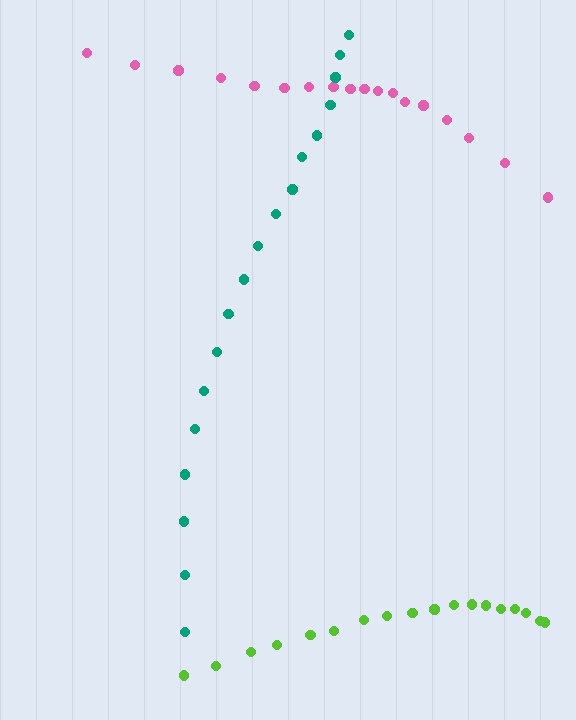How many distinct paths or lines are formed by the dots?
There are 3 distinct paths.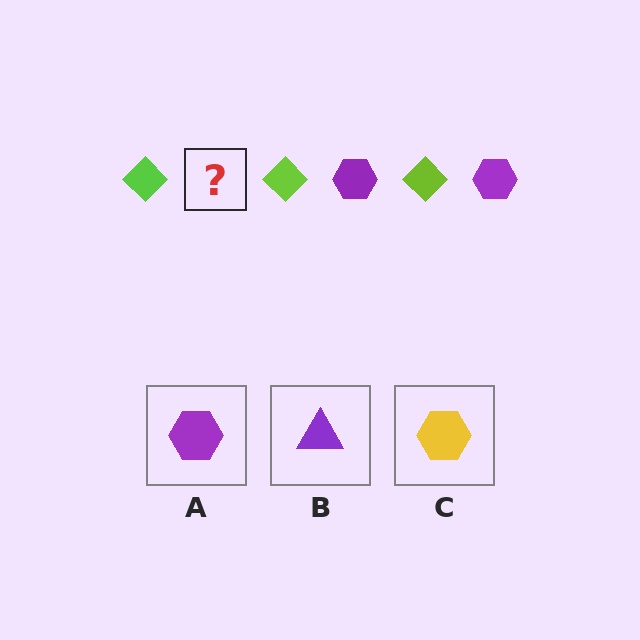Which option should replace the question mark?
Option A.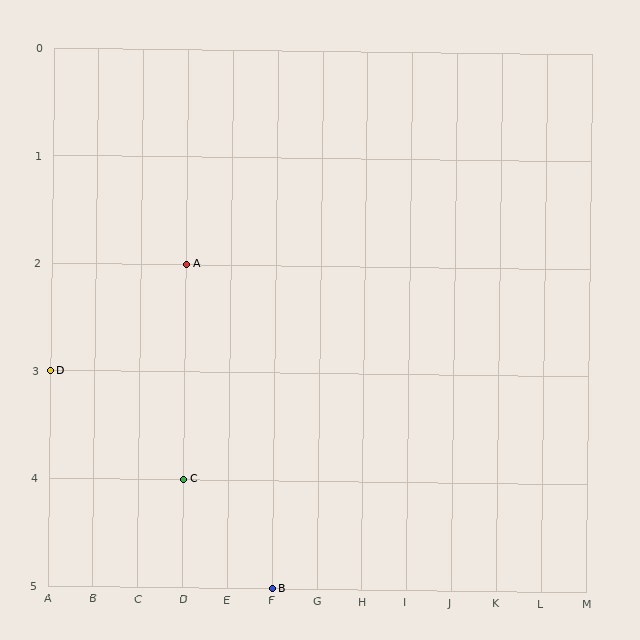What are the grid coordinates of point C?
Point C is at grid coordinates (D, 4).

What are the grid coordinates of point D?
Point D is at grid coordinates (A, 3).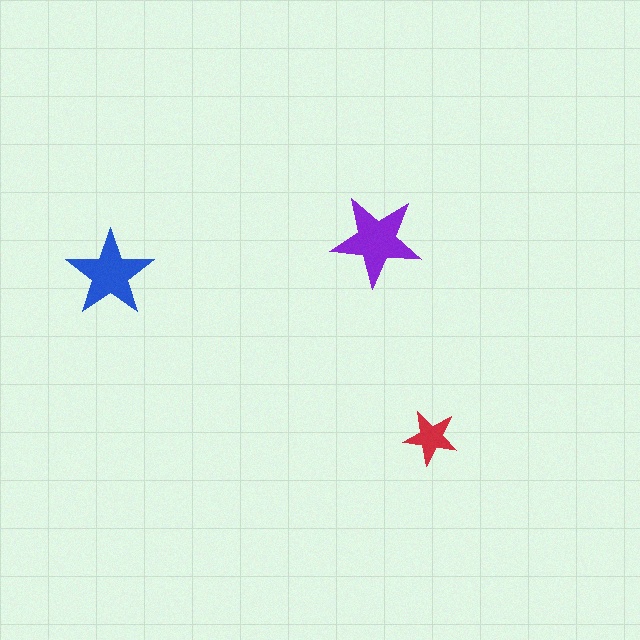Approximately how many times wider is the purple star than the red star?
About 1.5 times wider.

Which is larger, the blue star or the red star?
The blue one.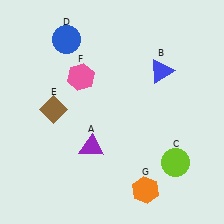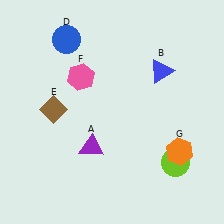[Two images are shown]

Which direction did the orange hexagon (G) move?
The orange hexagon (G) moved up.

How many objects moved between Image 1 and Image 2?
1 object moved between the two images.